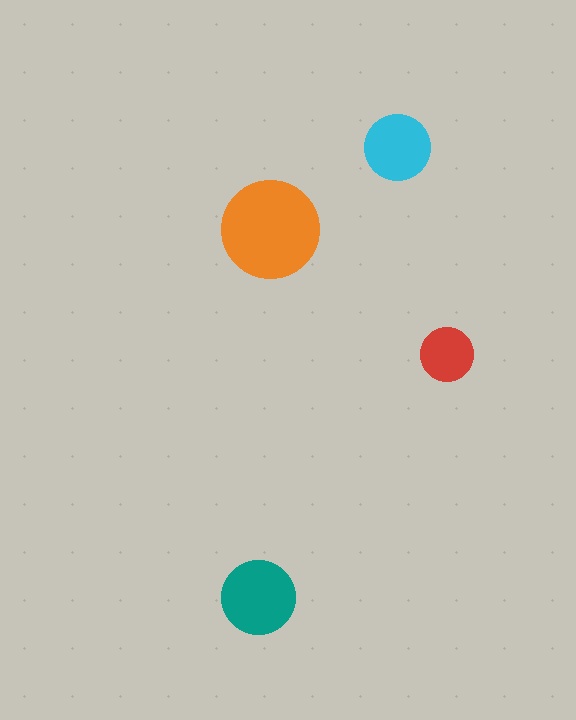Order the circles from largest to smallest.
the orange one, the teal one, the cyan one, the red one.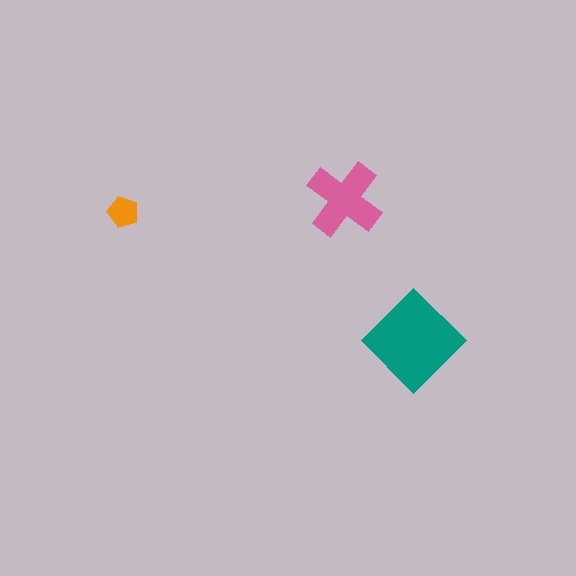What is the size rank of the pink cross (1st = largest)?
2nd.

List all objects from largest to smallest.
The teal diamond, the pink cross, the orange pentagon.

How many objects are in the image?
There are 3 objects in the image.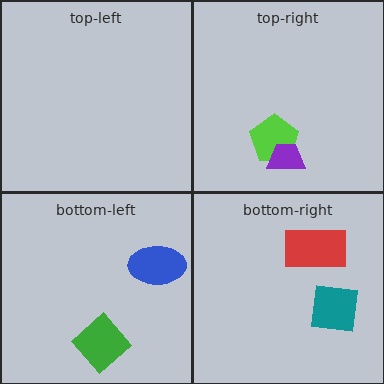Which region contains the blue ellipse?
The bottom-left region.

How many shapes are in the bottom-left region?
2.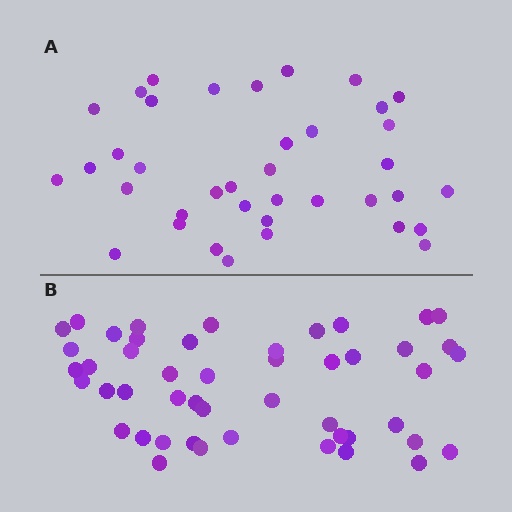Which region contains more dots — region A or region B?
Region B (the bottom region) has more dots.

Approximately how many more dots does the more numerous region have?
Region B has roughly 10 or so more dots than region A.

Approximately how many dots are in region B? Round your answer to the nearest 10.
About 50 dots. (The exact count is 48, which rounds to 50.)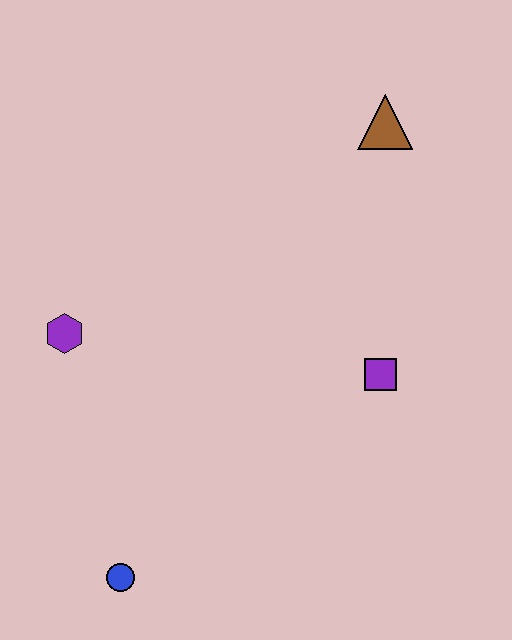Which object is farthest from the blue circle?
The brown triangle is farthest from the blue circle.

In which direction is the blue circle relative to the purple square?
The blue circle is to the left of the purple square.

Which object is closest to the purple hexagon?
The blue circle is closest to the purple hexagon.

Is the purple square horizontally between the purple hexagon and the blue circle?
No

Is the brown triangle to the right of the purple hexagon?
Yes